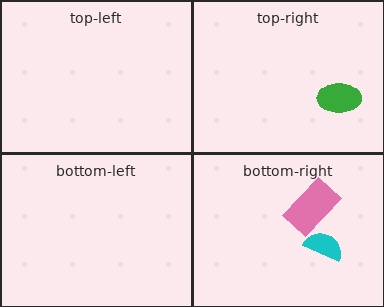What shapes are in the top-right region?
The green ellipse.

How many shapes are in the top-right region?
1.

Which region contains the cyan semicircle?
The bottom-right region.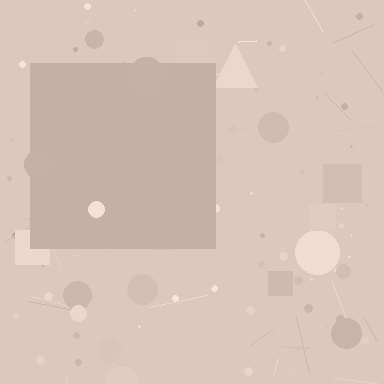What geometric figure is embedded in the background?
A square is embedded in the background.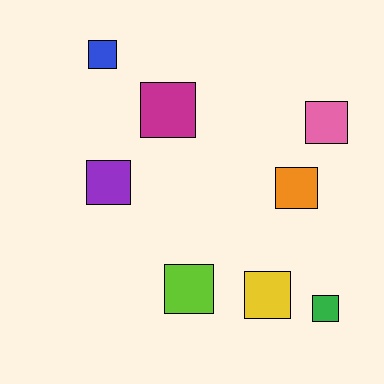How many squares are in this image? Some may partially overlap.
There are 8 squares.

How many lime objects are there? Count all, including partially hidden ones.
There is 1 lime object.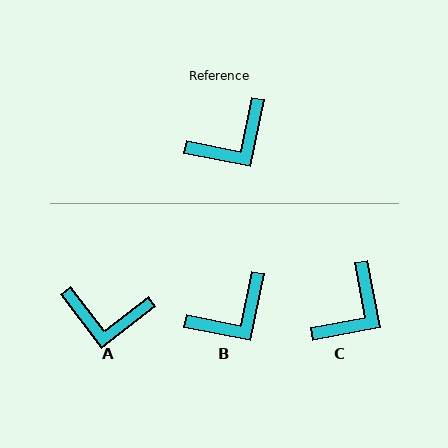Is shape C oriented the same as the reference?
No, it is off by about 22 degrees.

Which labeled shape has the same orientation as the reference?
B.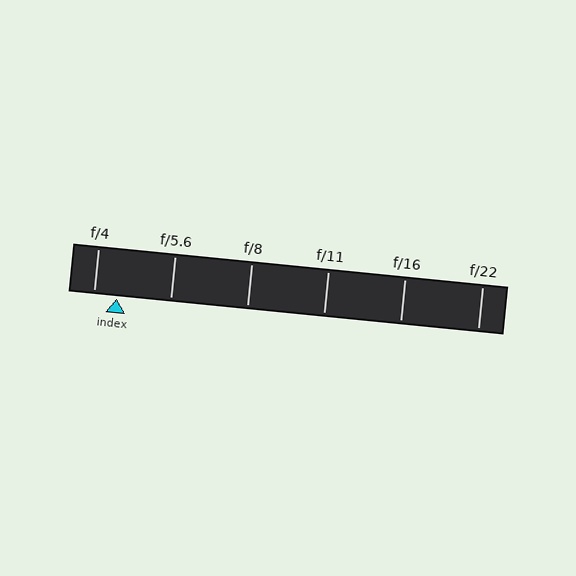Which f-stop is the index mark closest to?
The index mark is closest to f/4.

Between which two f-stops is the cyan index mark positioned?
The index mark is between f/4 and f/5.6.